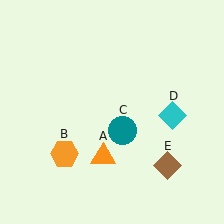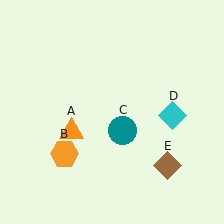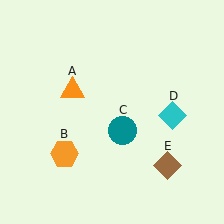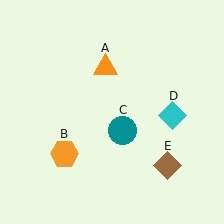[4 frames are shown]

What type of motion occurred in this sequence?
The orange triangle (object A) rotated clockwise around the center of the scene.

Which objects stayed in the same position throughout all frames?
Orange hexagon (object B) and teal circle (object C) and cyan diamond (object D) and brown diamond (object E) remained stationary.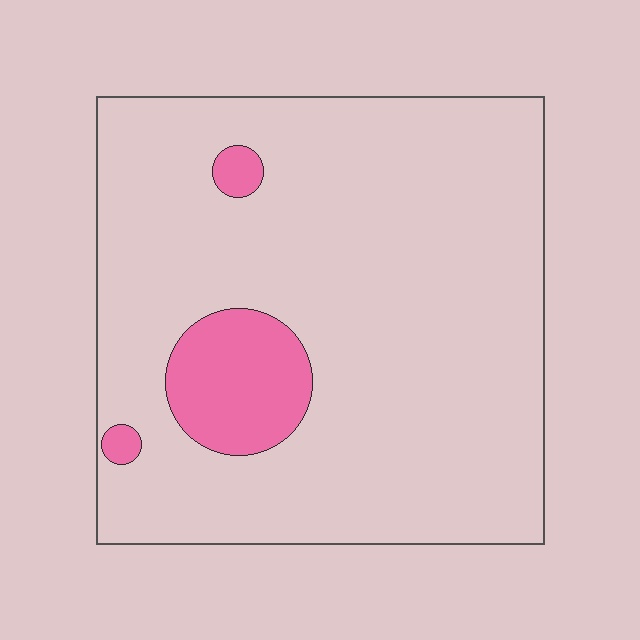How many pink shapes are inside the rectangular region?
3.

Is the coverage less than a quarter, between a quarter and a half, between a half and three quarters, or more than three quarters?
Less than a quarter.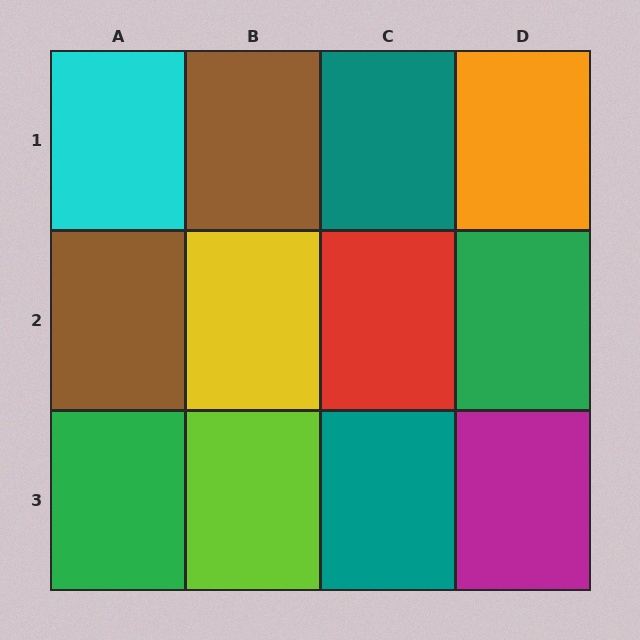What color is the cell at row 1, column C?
Teal.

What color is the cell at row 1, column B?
Brown.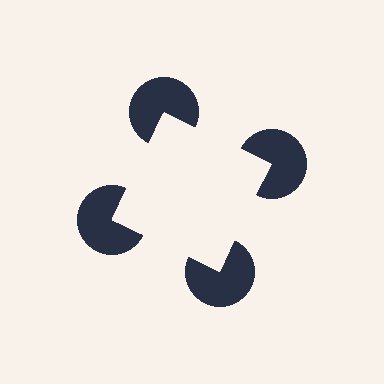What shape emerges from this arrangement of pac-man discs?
An illusory square — its edges are inferred from the aligned wedge cuts in the pac-man discs, not physically drawn.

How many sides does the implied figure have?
4 sides.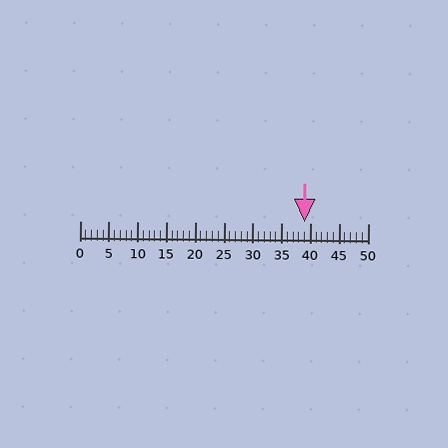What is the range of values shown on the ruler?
The ruler shows values from 0 to 50.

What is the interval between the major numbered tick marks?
The major tick marks are spaced 5 units apart.